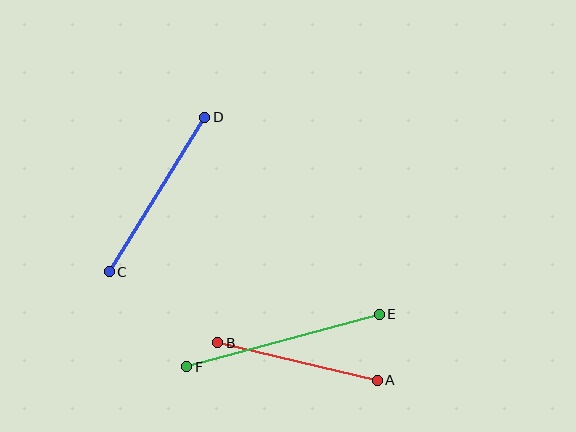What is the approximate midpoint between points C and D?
The midpoint is at approximately (157, 194) pixels.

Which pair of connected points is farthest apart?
Points E and F are farthest apart.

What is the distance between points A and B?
The distance is approximately 164 pixels.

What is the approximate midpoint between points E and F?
The midpoint is at approximately (283, 341) pixels.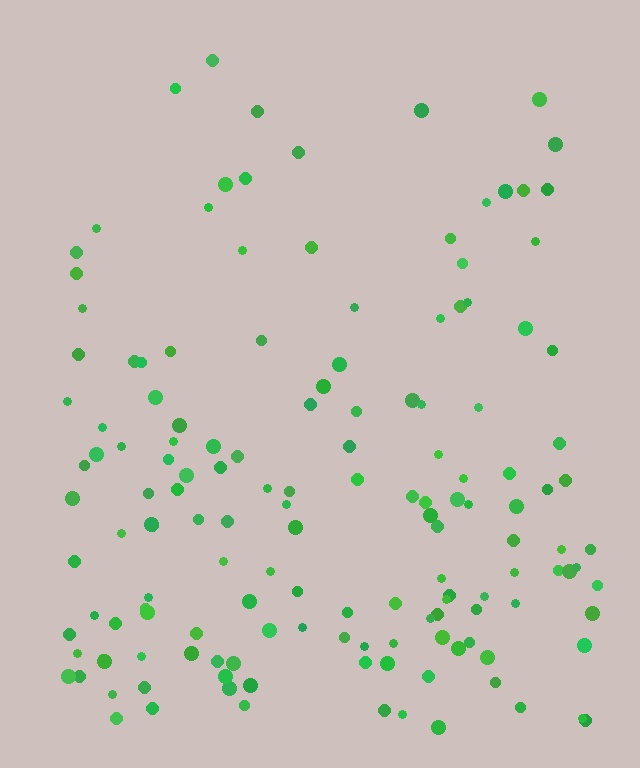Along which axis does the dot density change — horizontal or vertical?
Vertical.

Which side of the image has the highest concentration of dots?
The bottom.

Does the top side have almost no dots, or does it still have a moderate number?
Still a moderate number, just noticeably fewer than the bottom.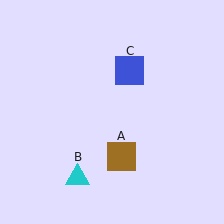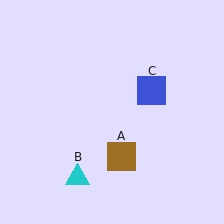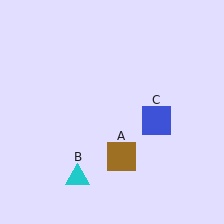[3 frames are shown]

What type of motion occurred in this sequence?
The blue square (object C) rotated clockwise around the center of the scene.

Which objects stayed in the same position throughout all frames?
Brown square (object A) and cyan triangle (object B) remained stationary.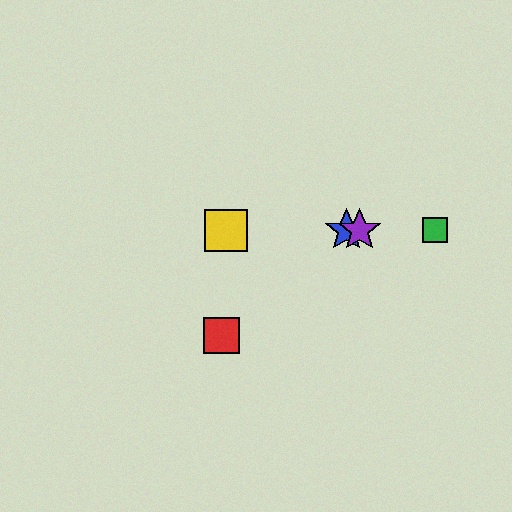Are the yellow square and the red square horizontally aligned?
No, the yellow square is at y≈230 and the red square is at y≈336.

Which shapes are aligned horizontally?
The blue star, the green square, the yellow square, the purple star are aligned horizontally.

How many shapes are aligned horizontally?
4 shapes (the blue star, the green square, the yellow square, the purple star) are aligned horizontally.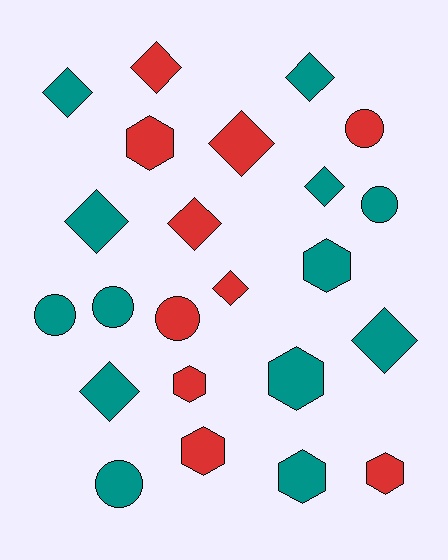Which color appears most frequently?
Teal, with 13 objects.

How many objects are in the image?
There are 23 objects.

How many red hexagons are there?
There are 4 red hexagons.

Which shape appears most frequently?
Diamond, with 10 objects.